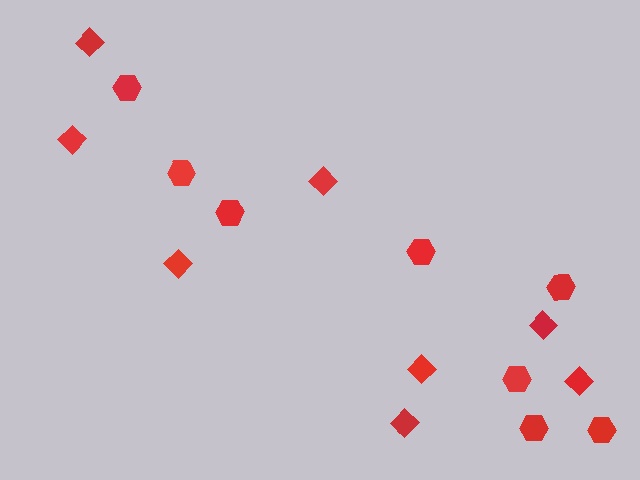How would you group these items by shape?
There are 2 groups: one group of hexagons (8) and one group of diamonds (8).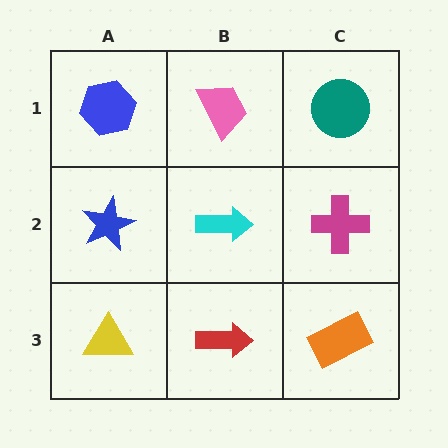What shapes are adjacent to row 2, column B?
A pink trapezoid (row 1, column B), a red arrow (row 3, column B), a blue star (row 2, column A), a magenta cross (row 2, column C).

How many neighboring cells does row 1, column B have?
3.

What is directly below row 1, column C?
A magenta cross.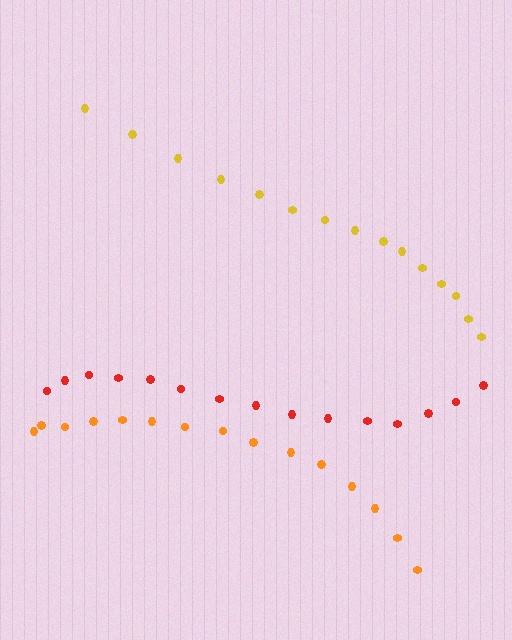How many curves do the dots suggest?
There are 3 distinct paths.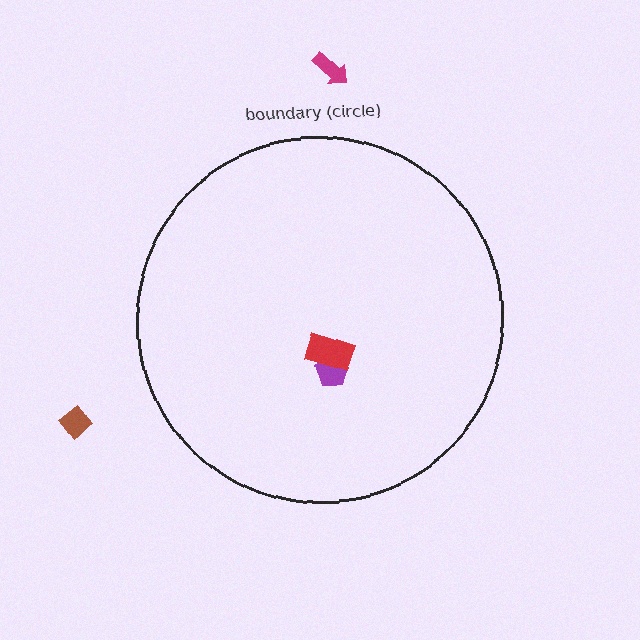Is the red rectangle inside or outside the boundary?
Inside.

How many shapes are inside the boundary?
2 inside, 2 outside.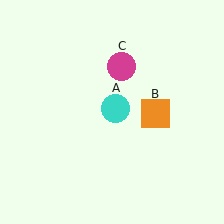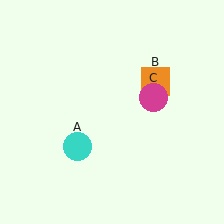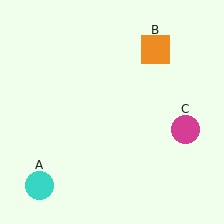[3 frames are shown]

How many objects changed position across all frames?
3 objects changed position: cyan circle (object A), orange square (object B), magenta circle (object C).